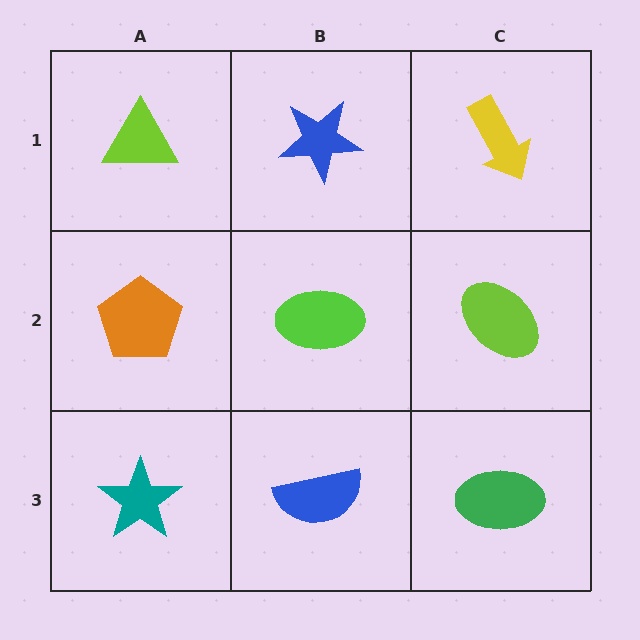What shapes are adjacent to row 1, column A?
An orange pentagon (row 2, column A), a blue star (row 1, column B).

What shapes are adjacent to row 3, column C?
A lime ellipse (row 2, column C), a blue semicircle (row 3, column B).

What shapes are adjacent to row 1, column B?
A lime ellipse (row 2, column B), a lime triangle (row 1, column A), a yellow arrow (row 1, column C).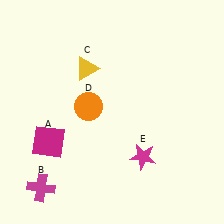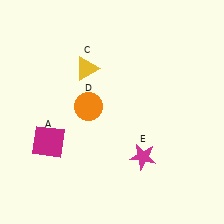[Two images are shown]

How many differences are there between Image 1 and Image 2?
There is 1 difference between the two images.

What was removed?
The magenta cross (B) was removed in Image 2.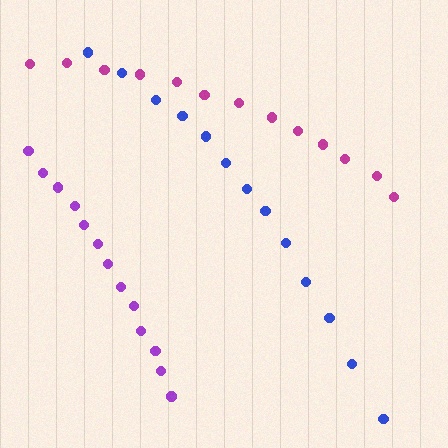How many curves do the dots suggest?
There are 3 distinct paths.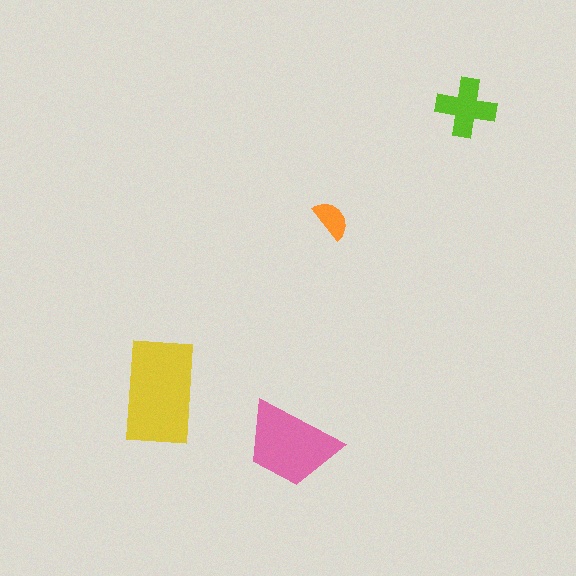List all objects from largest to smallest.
The yellow rectangle, the pink trapezoid, the lime cross, the orange semicircle.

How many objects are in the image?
There are 4 objects in the image.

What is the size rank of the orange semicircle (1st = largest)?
4th.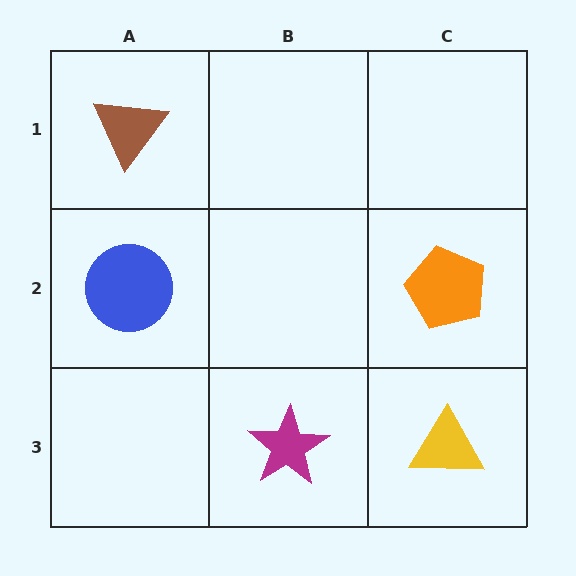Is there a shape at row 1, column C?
No, that cell is empty.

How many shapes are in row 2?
2 shapes.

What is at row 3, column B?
A magenta star.